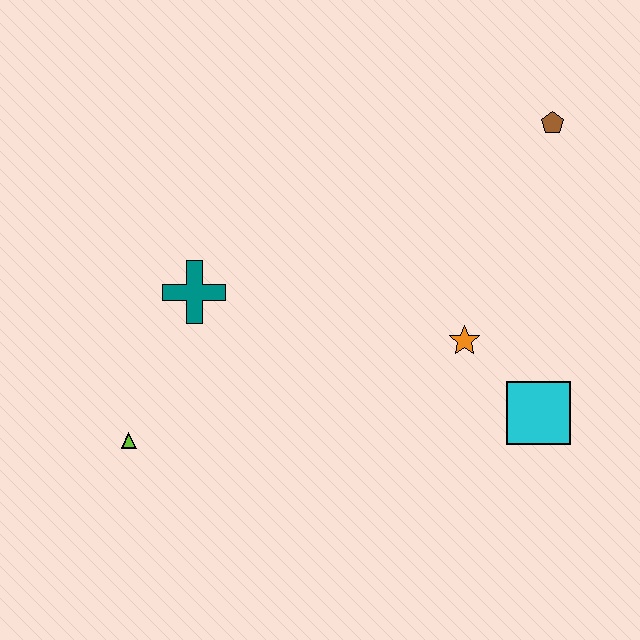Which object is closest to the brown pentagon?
The orange star is closest to the brown pentagon.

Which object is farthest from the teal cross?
The brown pentagon is farthest from the teal cross.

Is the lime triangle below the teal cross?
Yes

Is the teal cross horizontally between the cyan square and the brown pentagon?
No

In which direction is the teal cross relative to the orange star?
The teal cross is to the left of the orange star.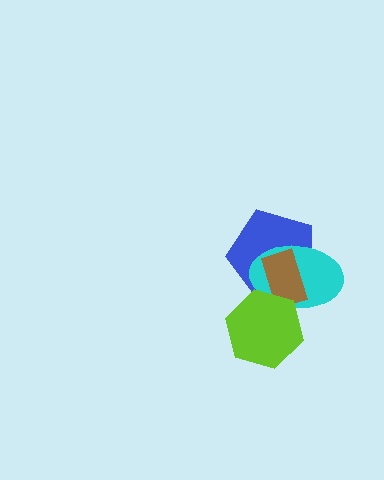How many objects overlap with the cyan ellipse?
3 objects overlap with the cyan ellipse.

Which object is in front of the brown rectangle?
The lime hexagon is in front of the brown rectangle.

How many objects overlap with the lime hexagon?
3 objects overlap with the lime hexagon.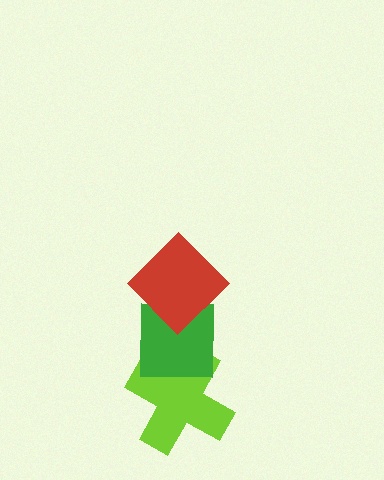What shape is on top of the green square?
The red diamond is on top of the green square.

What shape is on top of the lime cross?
The green square is on top of the lime cross.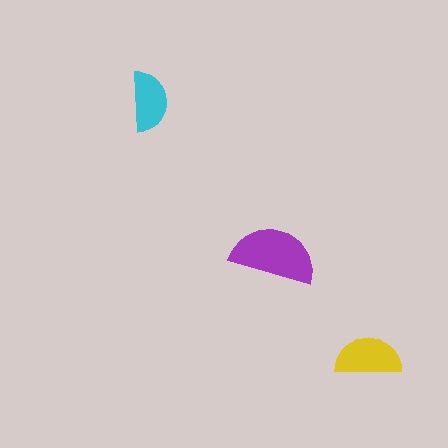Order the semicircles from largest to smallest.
the purple one, the yellow one, the cyan one.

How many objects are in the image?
There are 3 objects in the image.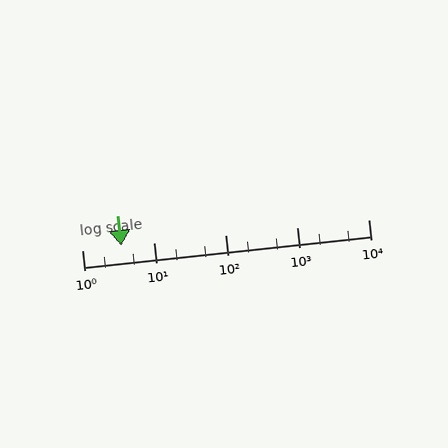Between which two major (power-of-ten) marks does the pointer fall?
The pointer is between 1 and 10.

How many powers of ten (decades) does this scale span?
The scale spans 4 decades, from 1 to 10000.